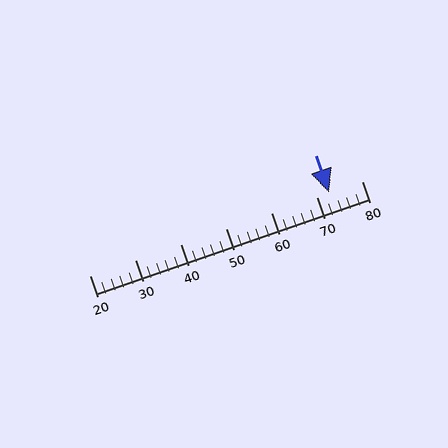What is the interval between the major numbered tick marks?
The major tick marks are spaced 10 units apart.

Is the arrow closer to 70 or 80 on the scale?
The arrow is closer to 70.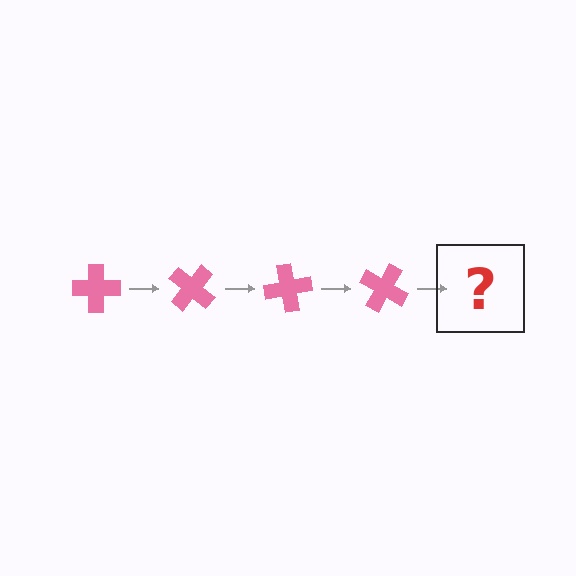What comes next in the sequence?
The next element should be a pink cross rotated 160 degrees.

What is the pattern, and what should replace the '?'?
The pattern is that the cross rotates 40 degrees each step. The '?' should be a pink cross rotated 160 degrees.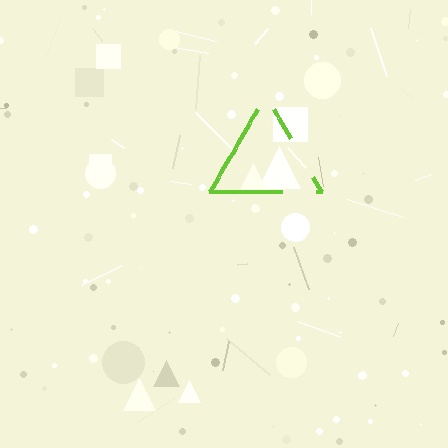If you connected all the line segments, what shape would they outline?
They would outline a triangle.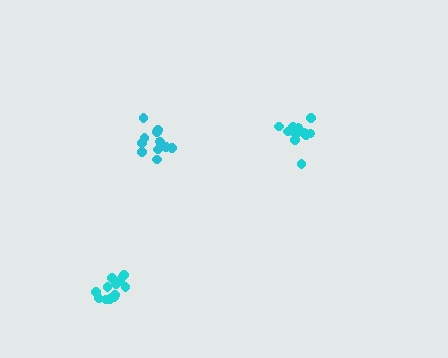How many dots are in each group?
Group 1: 12 dots, Group 2: 11 dots, Group 3: 13 dots (36 total).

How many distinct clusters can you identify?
There are 3 distinct clusters.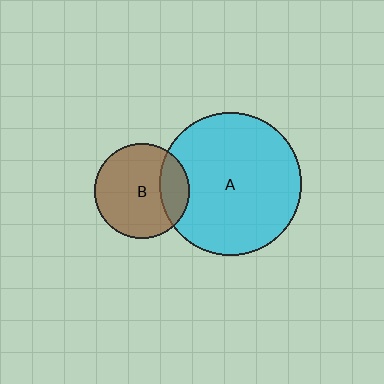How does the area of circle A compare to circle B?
Approximately 2.3 times.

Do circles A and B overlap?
Yes.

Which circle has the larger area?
Circle A (cyan).